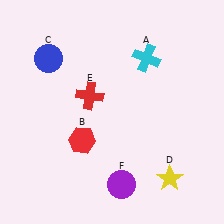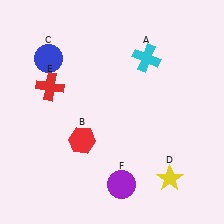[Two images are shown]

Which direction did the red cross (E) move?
The red cross (E) moved left.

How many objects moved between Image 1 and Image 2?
1 object moved between the two images.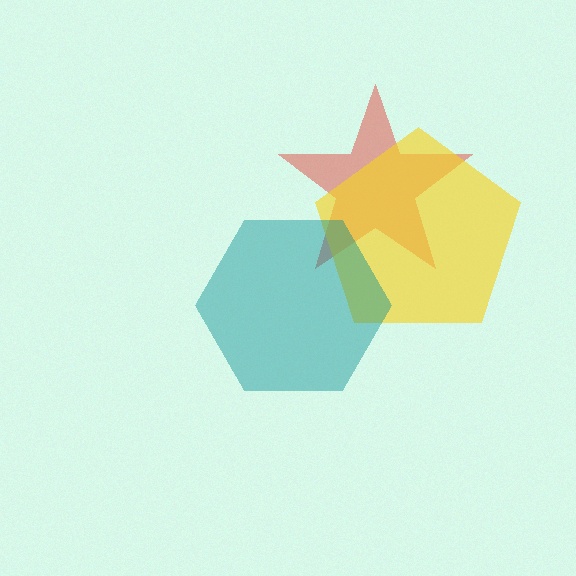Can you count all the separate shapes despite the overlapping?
Yes, there are 3 separate shapes.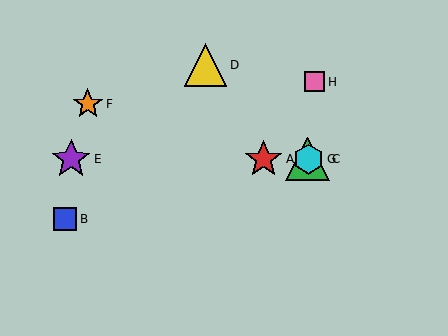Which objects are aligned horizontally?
Objects A, C, E, G are aligned horizontally.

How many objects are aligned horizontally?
4 objects (A, C, E, G) are aligned horizontally.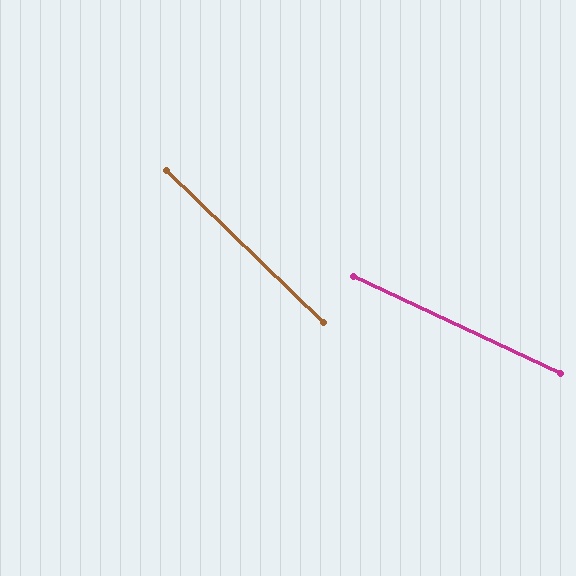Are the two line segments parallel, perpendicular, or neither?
Neither parallel nor perpendicular — they differ by about 19°.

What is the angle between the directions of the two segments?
Approximately 19 degrees.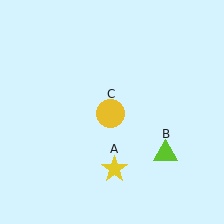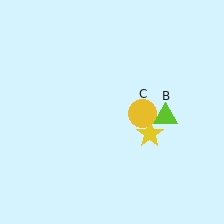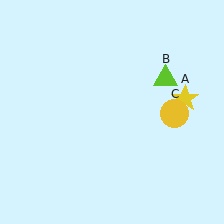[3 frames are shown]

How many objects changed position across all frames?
3 objects changed position: yellow star (object A), lime triangle (object B), yellow circle (object C).